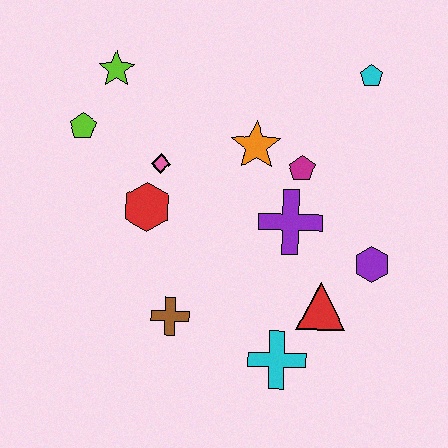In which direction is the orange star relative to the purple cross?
The orange star is above the purple cross.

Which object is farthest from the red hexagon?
The cyan pentagon is farthest from the red hexagon.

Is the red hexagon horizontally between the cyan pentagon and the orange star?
No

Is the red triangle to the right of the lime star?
Yes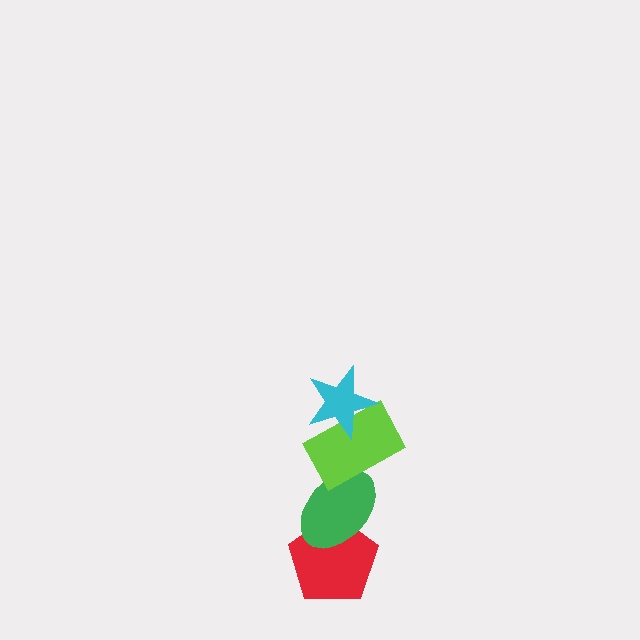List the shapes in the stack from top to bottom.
From top to bottom: the cyan star, the lime rectangle, the green ellipse, the red pentagon.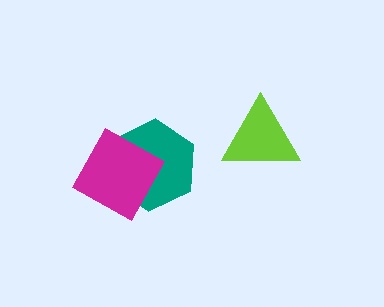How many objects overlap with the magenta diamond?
1 object overlaps with the magenta diamond.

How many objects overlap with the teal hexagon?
1 object overlaps with the teal hexagon.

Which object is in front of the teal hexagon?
The magenta diamond is in front of the teal hexagon.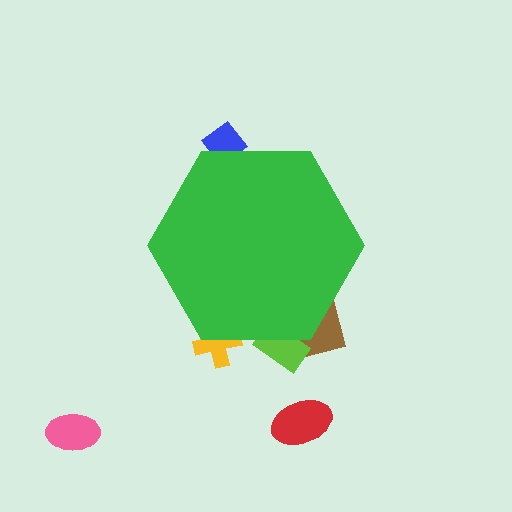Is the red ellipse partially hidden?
No, the red ellipse is fully visible.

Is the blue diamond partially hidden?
Yes, the blue diamond is partially hidden behind the green hexagon.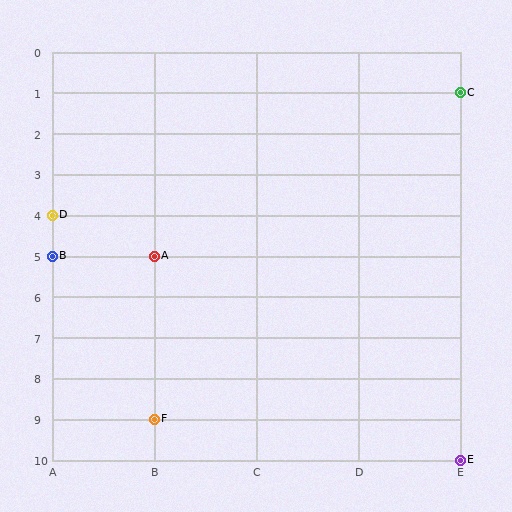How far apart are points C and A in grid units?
Points C and A are 3 columns and 4 rows apart (about 5.0 grid units diagonally).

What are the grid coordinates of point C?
Point C is at grid coordinates (E, 1).